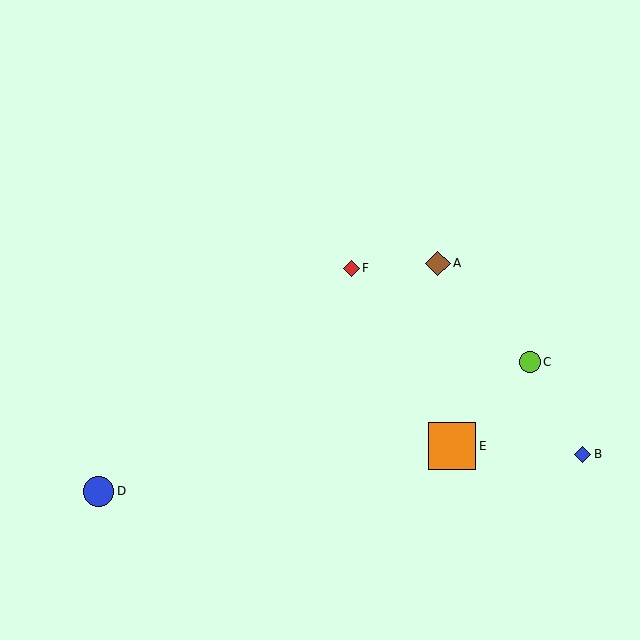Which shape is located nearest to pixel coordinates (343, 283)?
The red diamond (labeled F) at (351, 268) is nearest to that location.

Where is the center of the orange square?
The center of the orange square is at (452, 446).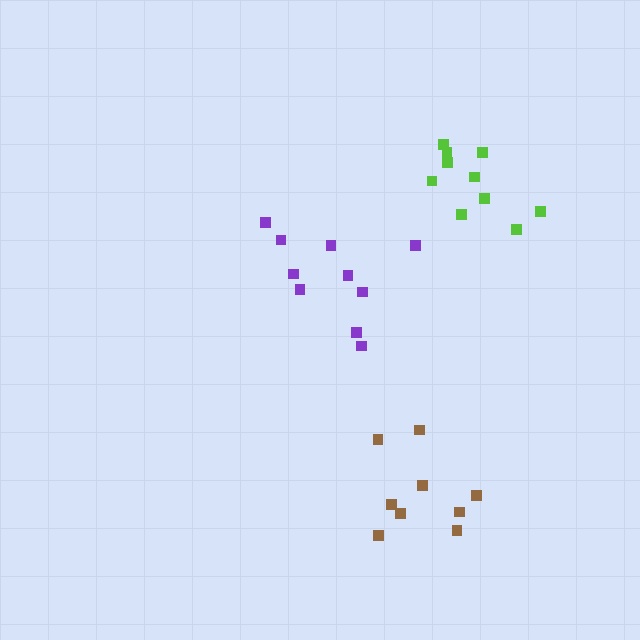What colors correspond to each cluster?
The clusters are colored: brown, lime, purple.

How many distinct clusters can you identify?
There are 3 distinct clusters.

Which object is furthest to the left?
The purple cluster is leftmost.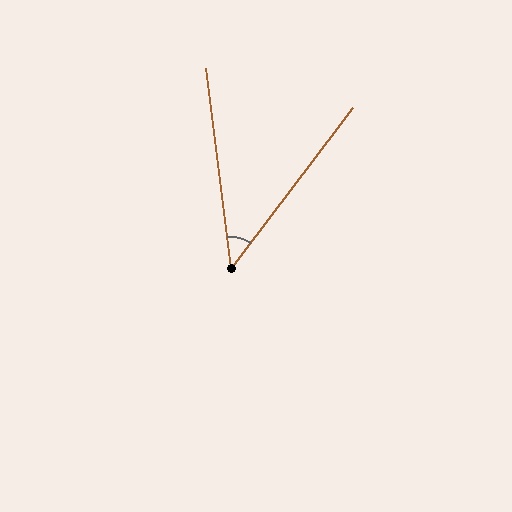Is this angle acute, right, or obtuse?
It is acute.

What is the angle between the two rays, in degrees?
Approximately 44 degrees.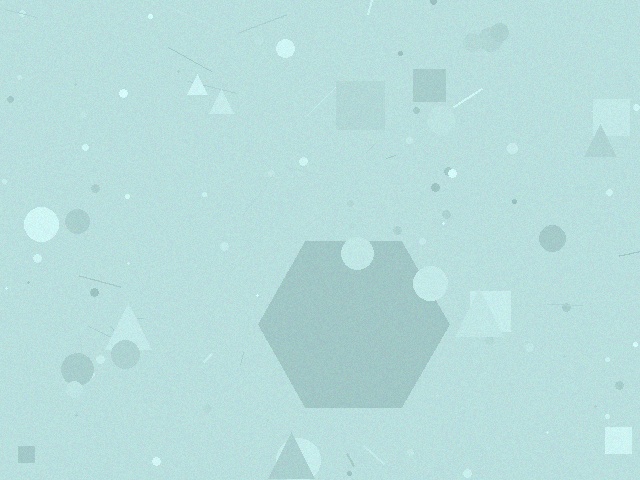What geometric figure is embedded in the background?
A hexagon is embedded in the background.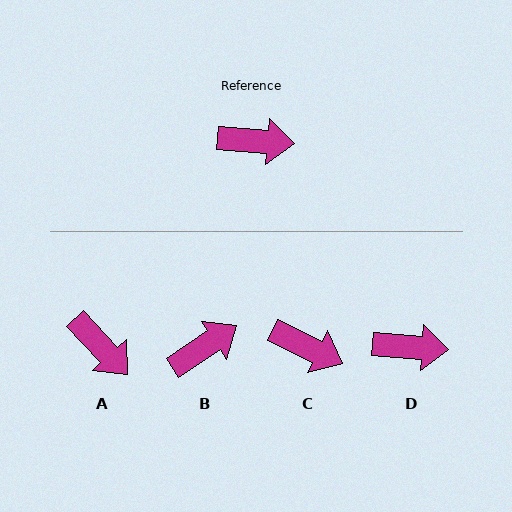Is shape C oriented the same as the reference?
No, it is off by about 21 degrees.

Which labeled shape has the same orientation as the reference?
D.